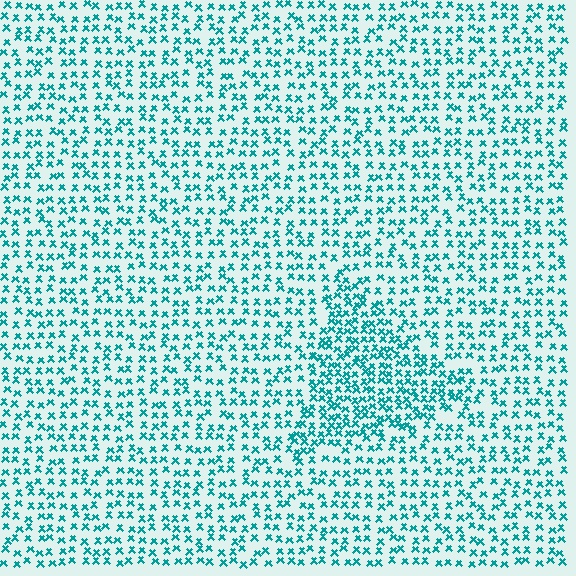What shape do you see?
I see a triangle.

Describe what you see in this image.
The image contains small teal elements arranged at two different densities. A triangle-shaped region is visible where the elements are more densely packed than the surrounding area.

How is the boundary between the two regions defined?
The boundary is defined by a change in element density (approximately 1.8x ratio). All elements are the same color, size, and shape.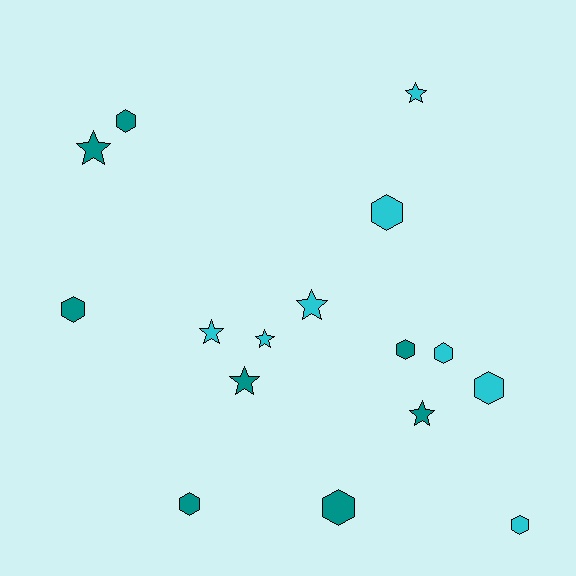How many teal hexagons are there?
There are 5 teal hexagons.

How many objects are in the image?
There are 16 objects.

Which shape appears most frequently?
Hexagon, with 9 objects.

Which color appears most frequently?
Cyan, with 8 objects.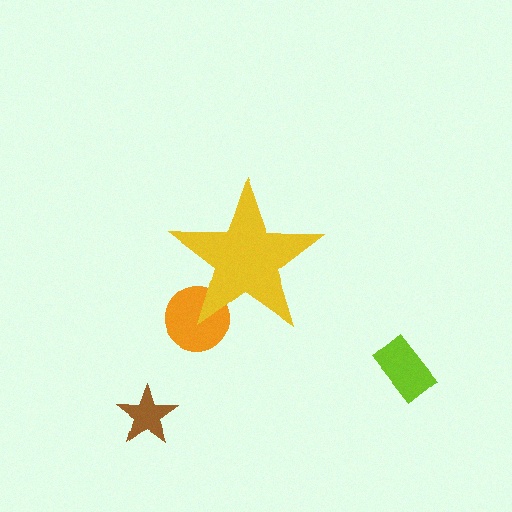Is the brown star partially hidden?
No, the brown star is fully visible.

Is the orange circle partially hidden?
Yes, the orange circle is partially hidden behind the yellow star.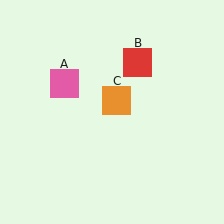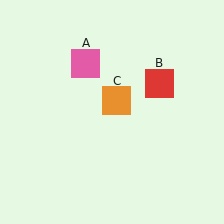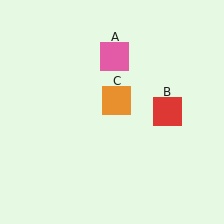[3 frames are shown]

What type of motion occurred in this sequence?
The pink square (object A), red square (object B) rotated clockwise around the center of the scene.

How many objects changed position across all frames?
2 objects changed position: pink square (object A), red square (object B).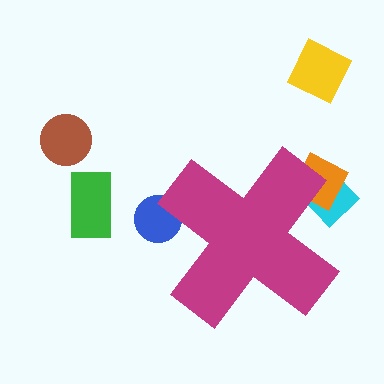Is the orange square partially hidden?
Yes, the orange square is partially hidden behind the magenta cross.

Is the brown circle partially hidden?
No, the brown circle is fully visible.